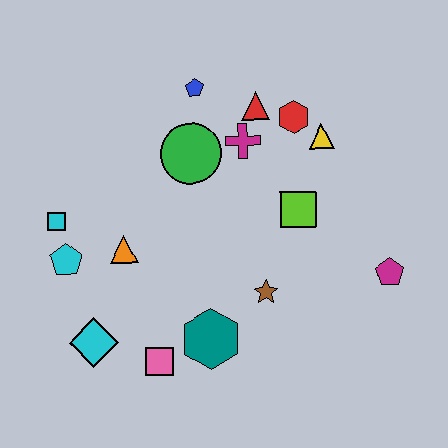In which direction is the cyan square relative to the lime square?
The cyan square is to the left of the lime square.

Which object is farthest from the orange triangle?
The magenta pentagon is farthest from the orange triangle.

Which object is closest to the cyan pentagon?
The cyan square is closest to the cyan pentagon.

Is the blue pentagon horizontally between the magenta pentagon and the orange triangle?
Yes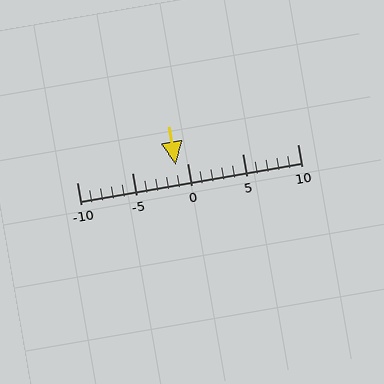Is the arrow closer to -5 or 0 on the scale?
The arrow is closer to 0.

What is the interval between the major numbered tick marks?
The major tick marks are spaced 5 units apart.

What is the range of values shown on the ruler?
The ruler shows values from -10 to 10.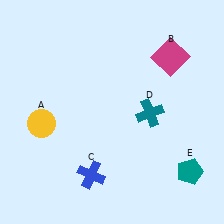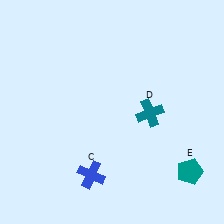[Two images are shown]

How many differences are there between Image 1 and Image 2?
There are 2 differences between the two images.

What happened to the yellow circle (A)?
The yellow circle (A) was removed in Image 2. It was in the bottom-left area of Image 1.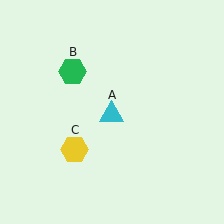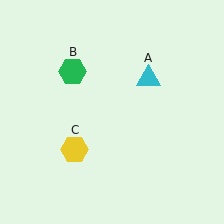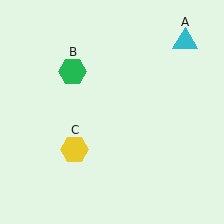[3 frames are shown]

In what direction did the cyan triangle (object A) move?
The cyan triangle (object A) moved up and to the right.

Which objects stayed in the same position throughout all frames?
Green hexagon (object B) and yellow hexagon (object C) remained stationary.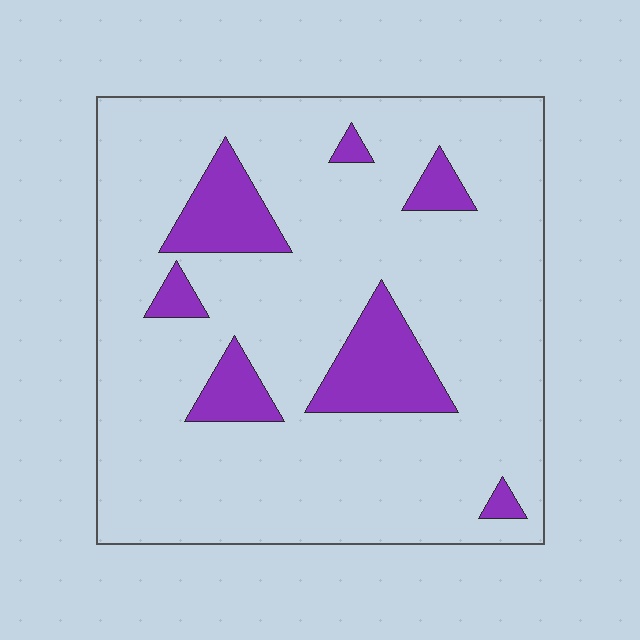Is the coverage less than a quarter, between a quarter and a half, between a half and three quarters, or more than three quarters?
Less than a quarter.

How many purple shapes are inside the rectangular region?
7.